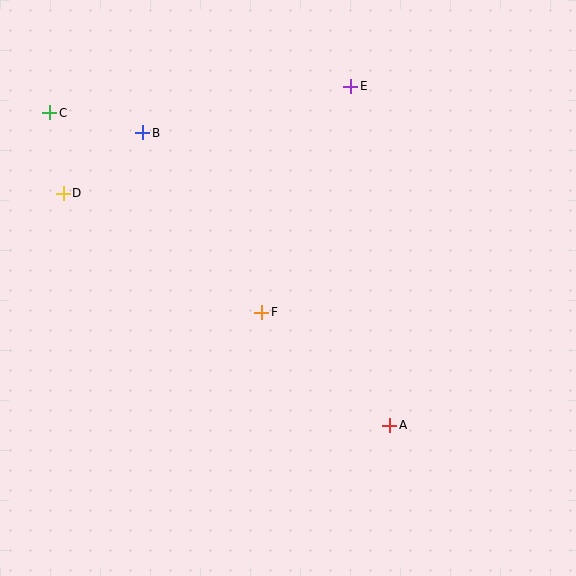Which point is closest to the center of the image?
Point F at (262, 312) is closest to the center.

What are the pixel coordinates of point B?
Point B is at (143, 133).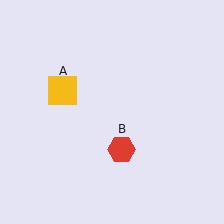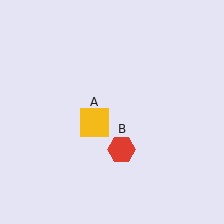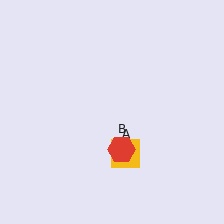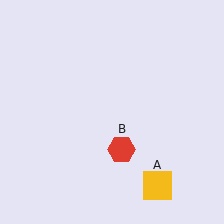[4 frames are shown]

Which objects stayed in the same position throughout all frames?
Red hexagon (object B) remained stationary.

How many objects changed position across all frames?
1 object changed position: yellow square (object A).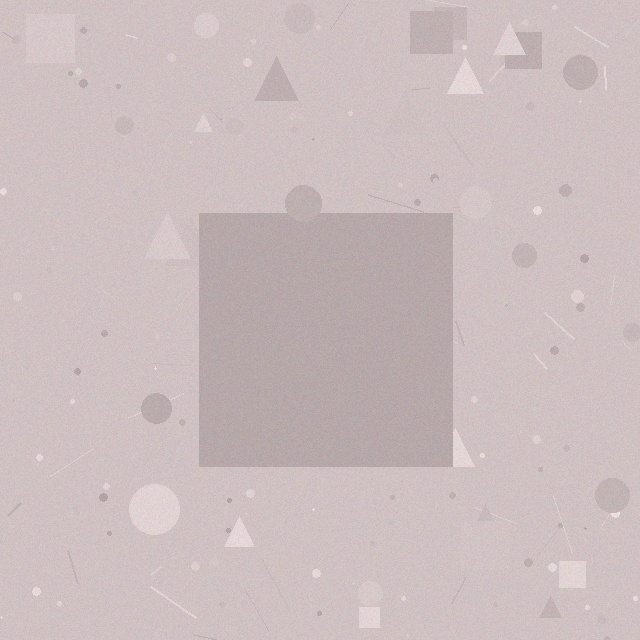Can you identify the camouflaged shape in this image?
The camouflaged shape is a square.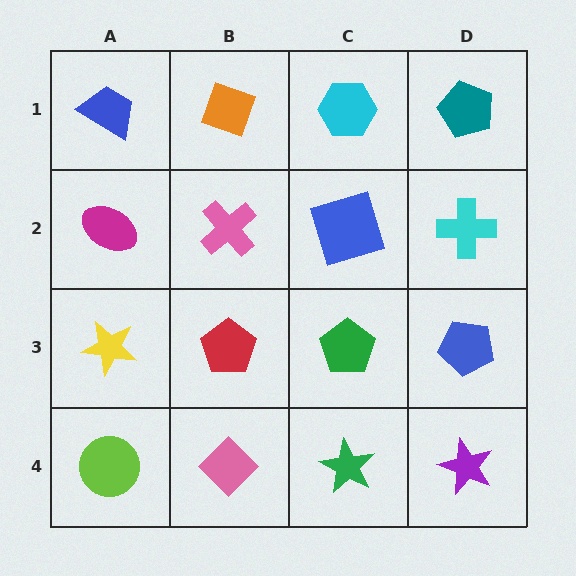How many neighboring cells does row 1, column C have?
3.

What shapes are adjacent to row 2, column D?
A teal pentagon (row 1, column D), a blue pentagon (row 3, column D), a blue square (row 2, column C).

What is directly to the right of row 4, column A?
A pink diamond.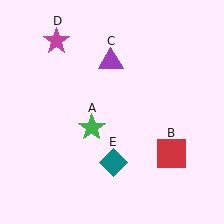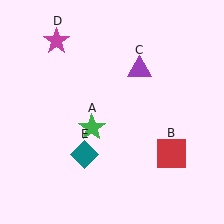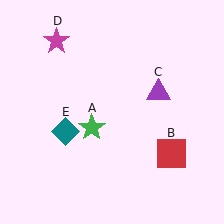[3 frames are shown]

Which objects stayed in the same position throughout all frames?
Green star (object A) and red square (object B) and magenta star (object D) remained stationary.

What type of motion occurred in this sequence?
The purple triangle (object C), teal diamond (object E) rotated clockwise around the center of the scene.